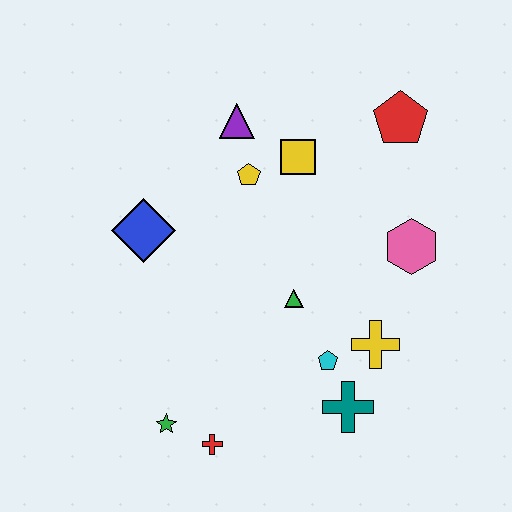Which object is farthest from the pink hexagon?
The green star is farthest from the pink hexagon.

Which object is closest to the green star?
The red cross is closest to the green star.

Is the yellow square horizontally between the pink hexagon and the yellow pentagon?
Yes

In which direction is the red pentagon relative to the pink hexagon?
The red pentagon is above the pink hexagon.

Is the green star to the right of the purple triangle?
No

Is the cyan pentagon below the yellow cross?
Yes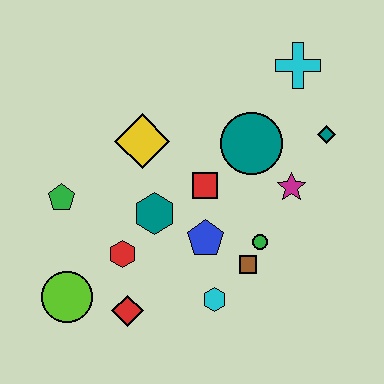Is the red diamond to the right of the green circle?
No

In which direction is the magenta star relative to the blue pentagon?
The magenta star is to the right of the blue pentagon.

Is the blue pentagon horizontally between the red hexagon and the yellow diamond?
No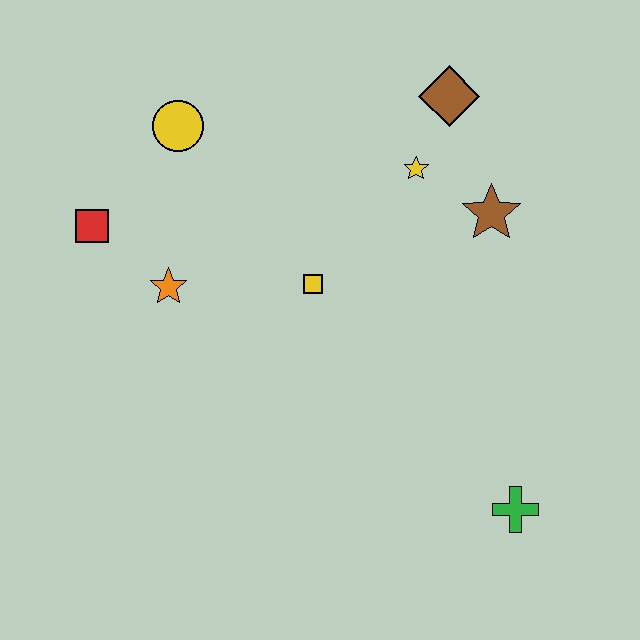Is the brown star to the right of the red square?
Yes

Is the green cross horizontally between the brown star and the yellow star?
No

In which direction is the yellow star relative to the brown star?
The yellow star is to the left of the brown star.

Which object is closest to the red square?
The orange star is closest to the red square.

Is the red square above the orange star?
Yes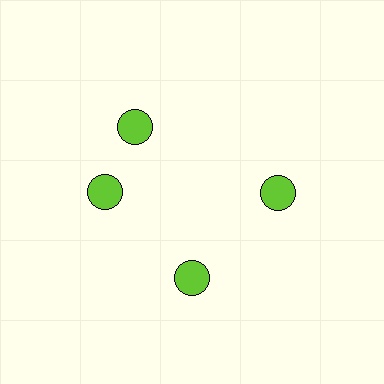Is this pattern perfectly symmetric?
No. The 4 lime circles are arranged in a ring, but one element near the 12 o'clock position is rotated out of alignment along the ring, breaking the 4-fold rotational symmetry.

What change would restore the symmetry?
The symmetry would be restored by rotating it back into even spacing with its neighbors so that all 4 circles sit at equal angles and equal distance from the center.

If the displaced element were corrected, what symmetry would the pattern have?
It would have 4-fold rotational symmetry — the pattern would map onto itself every 90 degrees.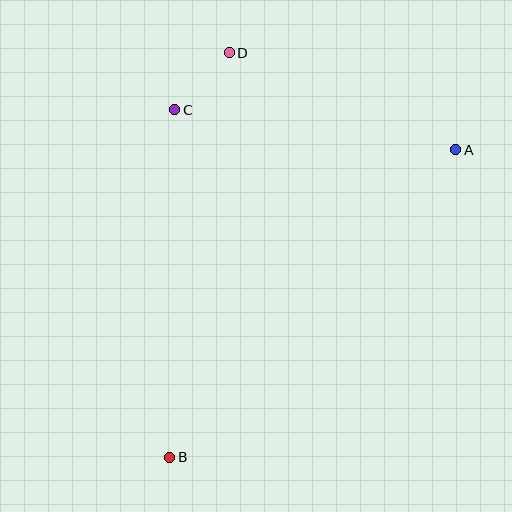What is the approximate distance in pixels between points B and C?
The distance between B and C is approximately 348 pixels.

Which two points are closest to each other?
Points C and D are closest to each other.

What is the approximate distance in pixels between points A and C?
The distance between A and C is approximately 284 pixels.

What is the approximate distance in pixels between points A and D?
The distance between A and D is approximately 247 pixels.